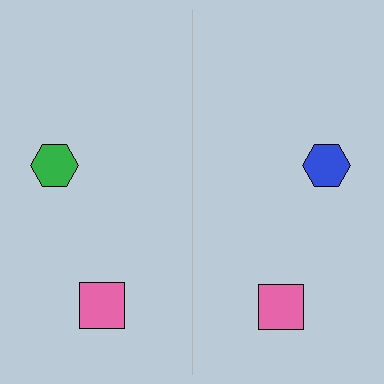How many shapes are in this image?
There are 4 shapes in this image.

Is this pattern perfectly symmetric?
No, the pattern is not perfectly symmetric. The blue hexagon on the right side breaks the symmetry — its mirror counterpart is green.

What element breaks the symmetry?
The blue hexagon on the right side breaks the symmetry — its mirror counterpart is green.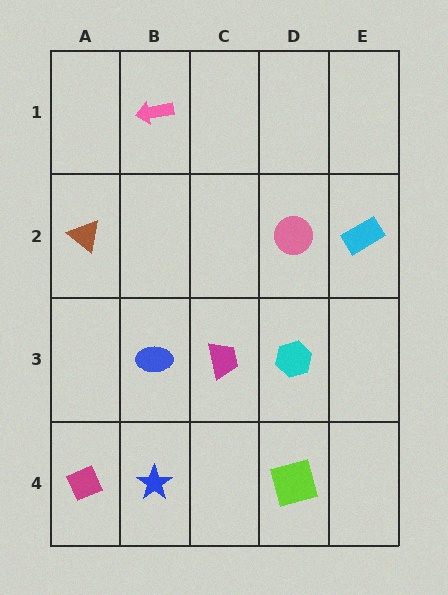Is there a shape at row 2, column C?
No, that cell is empty.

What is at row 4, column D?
A lime square.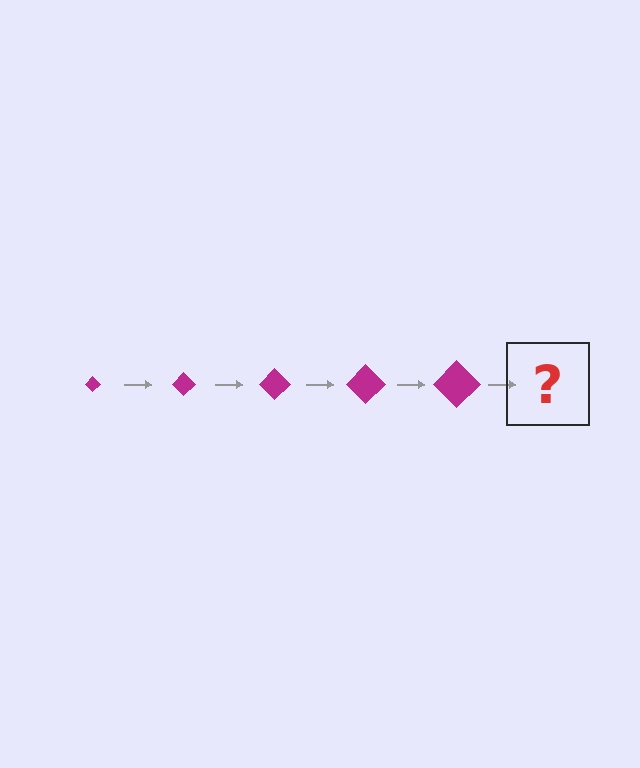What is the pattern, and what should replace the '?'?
The pattern is that the diamond gets progressively larger each step. The '?' should be a magenta diamond, larger than the previous one.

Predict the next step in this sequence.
The next step is a magenta diamond, larger than the previous one.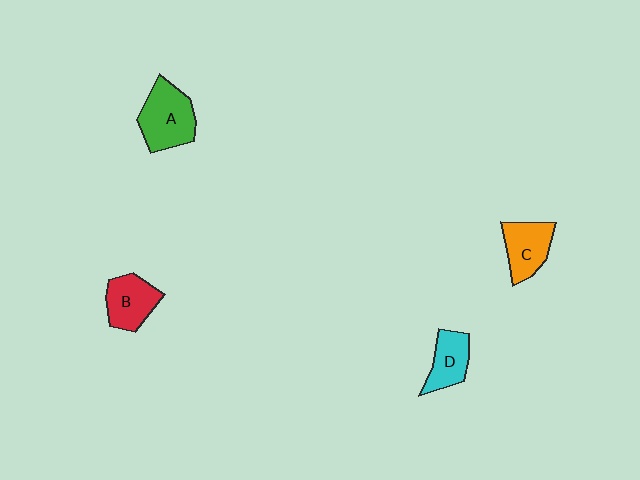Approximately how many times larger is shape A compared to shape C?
Approximately 1.3 times.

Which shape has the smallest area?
Shape D (cyan).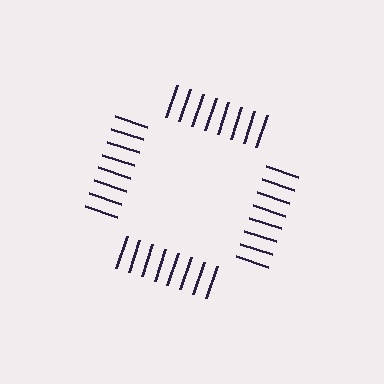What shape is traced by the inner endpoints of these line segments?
An illusory square — the line segments terminate on its edges but no continuous stroke is drawn.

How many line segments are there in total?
32 — 8 along each of the 4 edges.